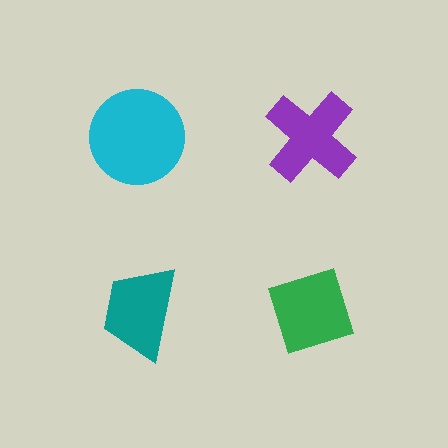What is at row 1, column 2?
A purple cross.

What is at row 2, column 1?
A teal trapezoid.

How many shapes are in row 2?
2 shapes.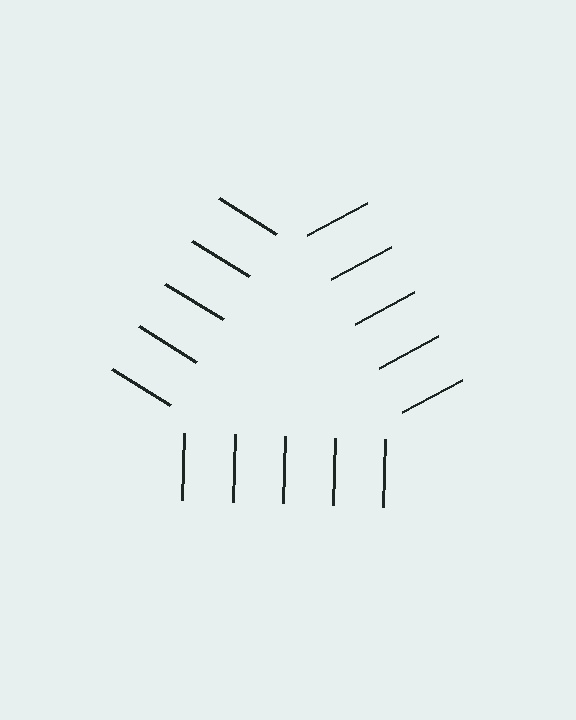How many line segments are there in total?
15 — 5 along each of the 3 edges.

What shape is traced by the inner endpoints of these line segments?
An illusory triangle — the line segments terminate on its edges but no continuous stroke is drawn.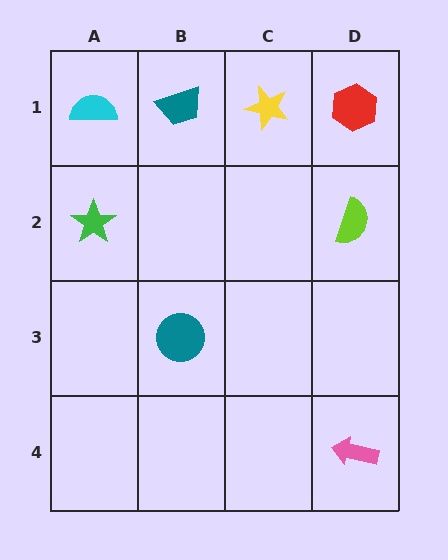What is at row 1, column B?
A teal trapezoid.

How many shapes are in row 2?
2 shapes.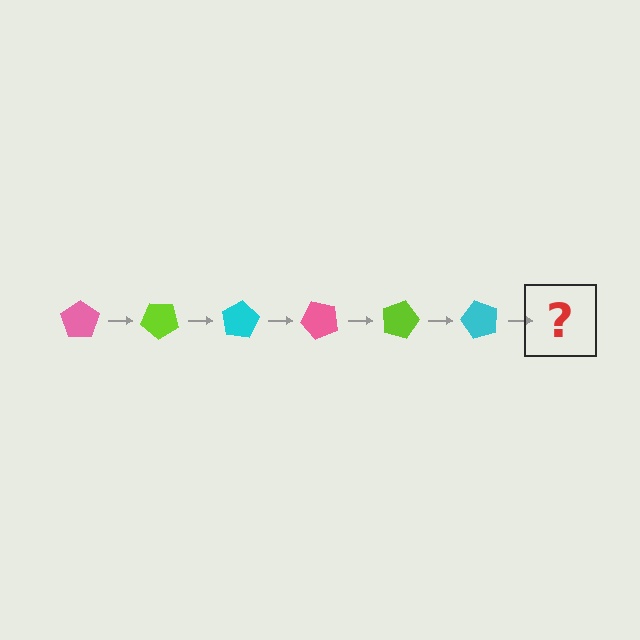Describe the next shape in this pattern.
It should be a pink pentagon, rotated 240 degrees from the start.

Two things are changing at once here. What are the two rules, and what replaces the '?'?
The two rules are that it rotates 40 degrees each step and the color cycles through pink, lime, and cyan. The '?' should be a pink pentagon, rotated 240 degrees from the start.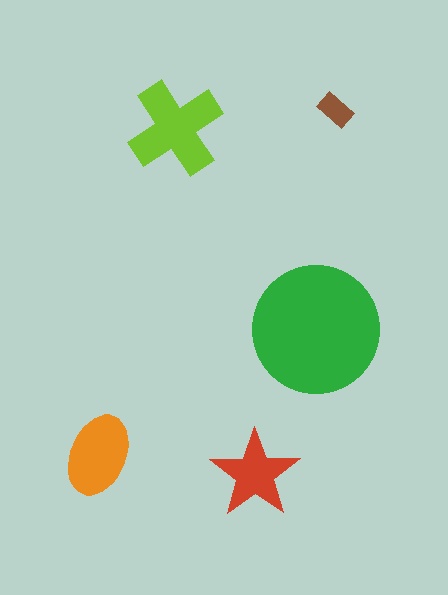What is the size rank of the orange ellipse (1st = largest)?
3rd.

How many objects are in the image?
There are 5 objects in the image.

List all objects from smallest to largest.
The brown rectangle, the red star, the orange ellipse, the lime cross, the green circle.